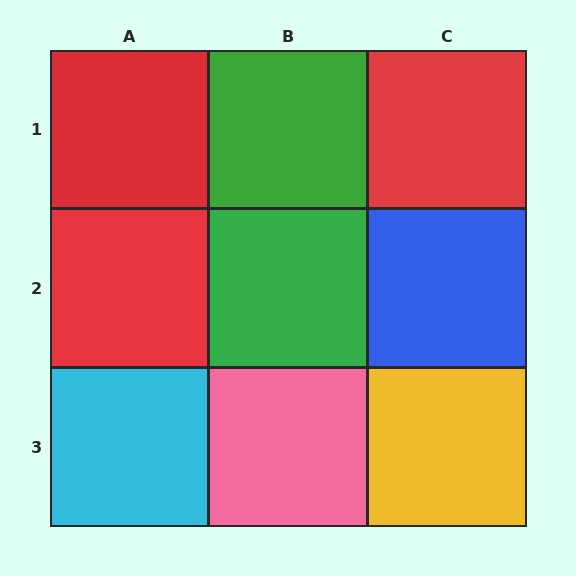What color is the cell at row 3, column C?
Yellow.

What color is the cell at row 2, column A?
Red.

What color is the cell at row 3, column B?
Pink.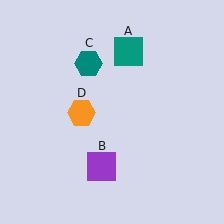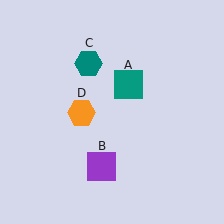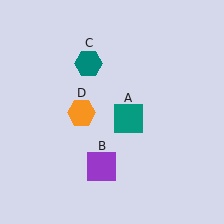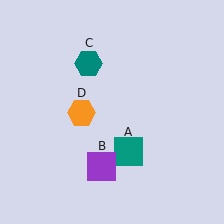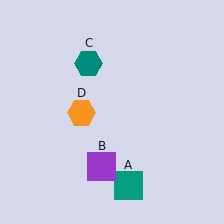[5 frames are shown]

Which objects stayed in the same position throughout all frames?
Purple square (object B) and teal hexagon (object C) and orange hexagon (object D) remained stationary.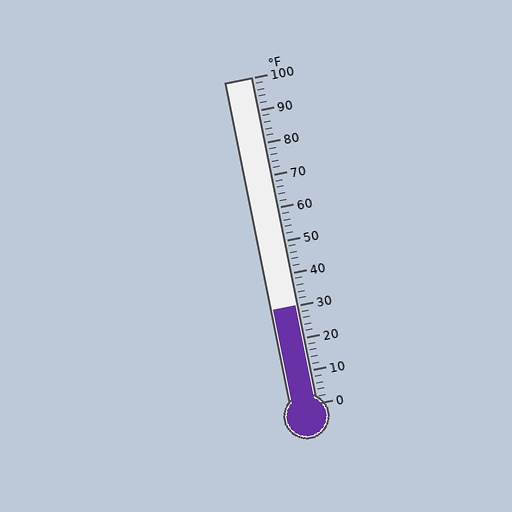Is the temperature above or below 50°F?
The temperature is below 50°F.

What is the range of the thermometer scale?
The thermometer scale ranges from 0°F to 100°F.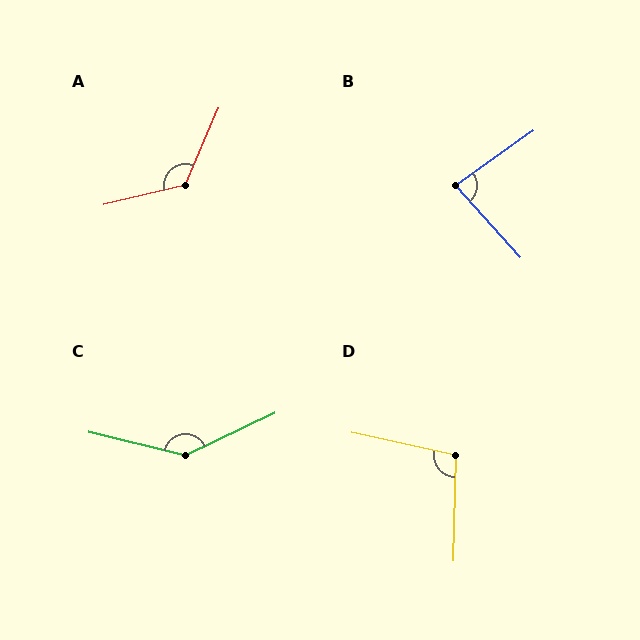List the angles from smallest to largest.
B (83°), D (101°), A (127°), C (141°).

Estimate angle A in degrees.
Approximately 127 degrees.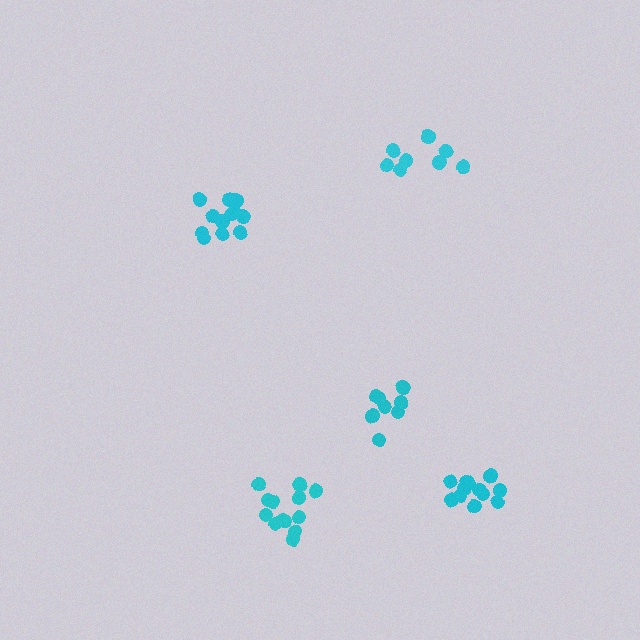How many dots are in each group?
Group 1: 12 dots, Group 2: 8 dots, Group 3: 13 dots, Group 4: 13 dots, Group 5: 8 dots (54 total).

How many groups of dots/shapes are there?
There are 5 groups.